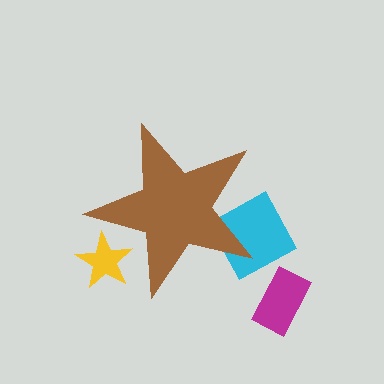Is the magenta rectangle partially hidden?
No, the magenta rectangle is fully visible.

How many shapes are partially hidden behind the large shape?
2 shapes are partially hidden.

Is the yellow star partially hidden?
Yes, the yellow star is partially hidden behind the brown star.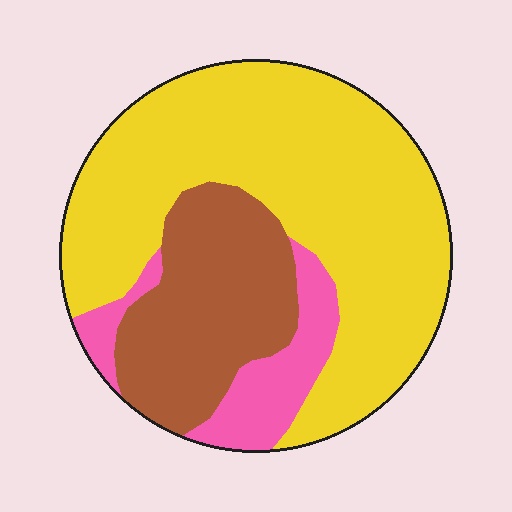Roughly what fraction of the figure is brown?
Brown covers around 25% of the figure.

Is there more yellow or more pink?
Yellow.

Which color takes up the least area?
Pink, at roughly 15%.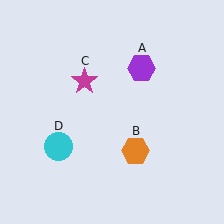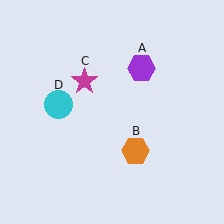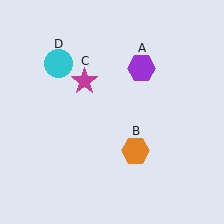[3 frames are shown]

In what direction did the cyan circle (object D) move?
The cyan circle (object D) moved up.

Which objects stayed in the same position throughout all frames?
Purple hexagon (object A) and orange hexagon (object B) and magenta star (object C) remained stationary.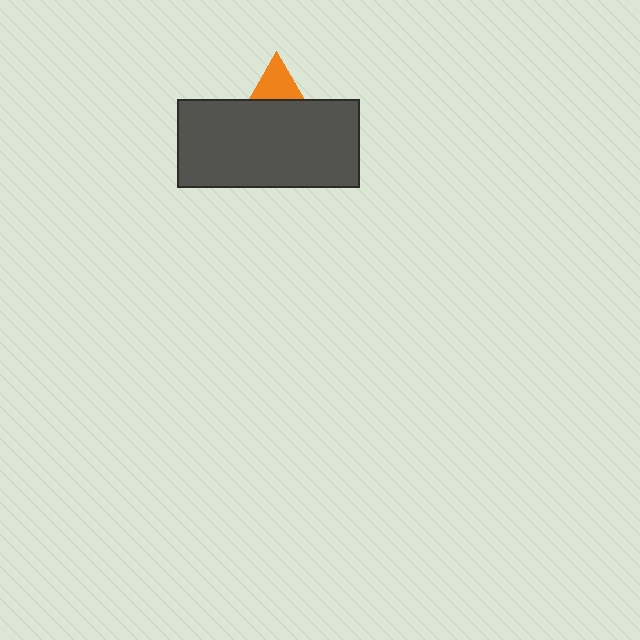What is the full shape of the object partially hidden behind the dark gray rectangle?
The partially hidden object is an orange triangle.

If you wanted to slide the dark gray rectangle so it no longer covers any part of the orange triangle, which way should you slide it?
Slide it down — that is the most direct way to separate the two shapes.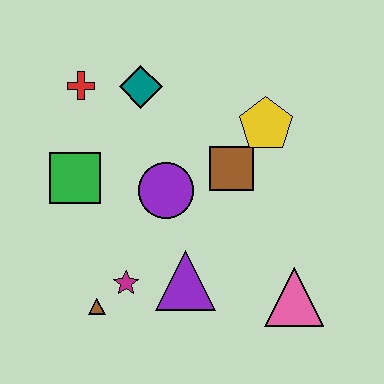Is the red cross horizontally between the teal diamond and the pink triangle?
No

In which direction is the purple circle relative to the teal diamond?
The purple circle is below the teal diamond.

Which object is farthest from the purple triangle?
The red cross is farthest from the purple triangle.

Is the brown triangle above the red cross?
No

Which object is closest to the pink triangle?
The purple triangle is closest to the pink triangle.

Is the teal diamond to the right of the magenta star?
Yes